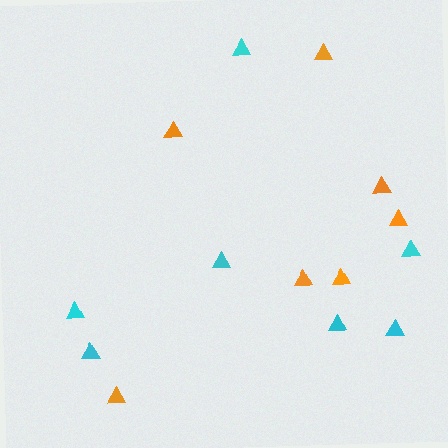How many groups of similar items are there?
There are 2 groups: one group of cyan triangles (7) and one group of orange triangles (7).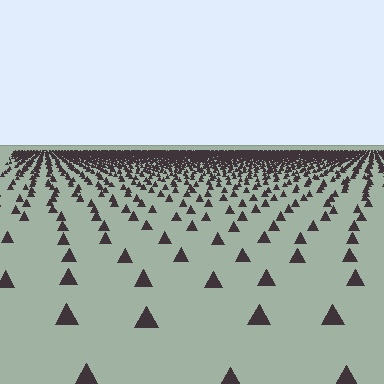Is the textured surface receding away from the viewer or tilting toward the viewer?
The surface is receding away from the viewer. Texture elements get smaller and denser toward the top.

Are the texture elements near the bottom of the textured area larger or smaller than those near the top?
Larger. Near the bottom, elements are closer to the viewer and appear at a bigger on-screen size.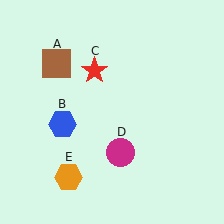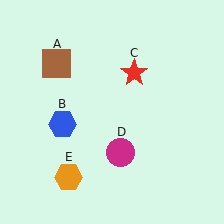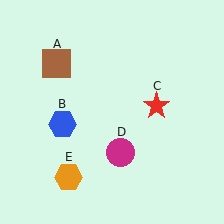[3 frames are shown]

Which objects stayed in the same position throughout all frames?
Brown square (object A) and blue hexagon (object B) and magenta circle (object D) and orange hexagon (object E) remained stationary.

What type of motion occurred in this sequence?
The red star (object C) rotated clockwise around the center of the scene.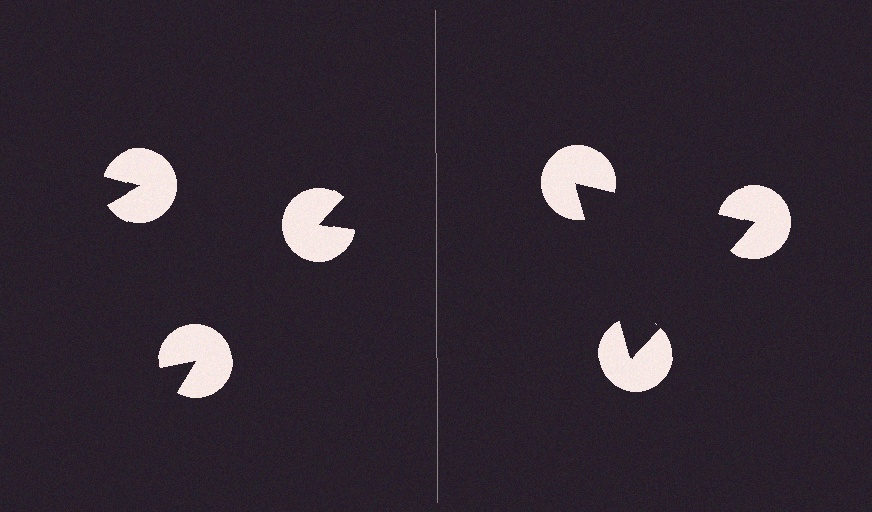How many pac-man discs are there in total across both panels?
6 — 3 on each side.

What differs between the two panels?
The pac-man discs are positioned identically on both sides; only the wedge orientations differ. On the right they align to a triangle; on the left they are misaligned.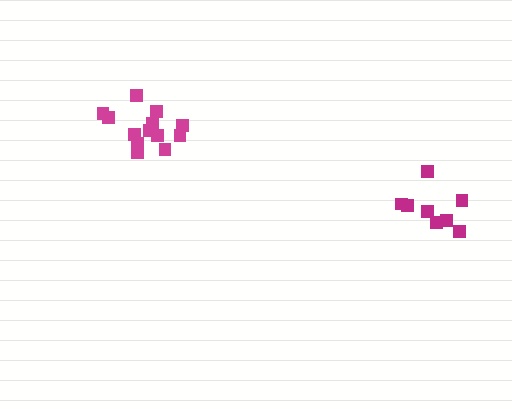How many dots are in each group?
Group 1: 13 dots, Group 2: 8 dots (21 total).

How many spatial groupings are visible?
There are 2 spatial groupings.